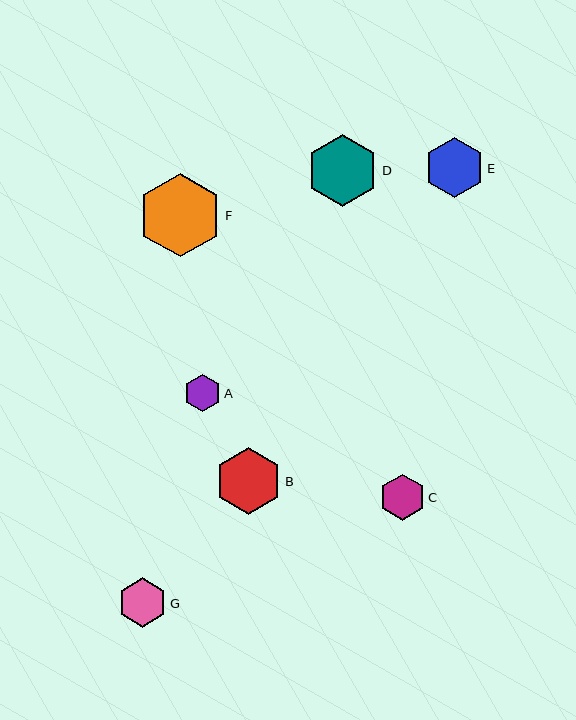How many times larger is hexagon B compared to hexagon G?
Hexagon B is approximately 1.4 times the size of hexagon G.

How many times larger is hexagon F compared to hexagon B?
Hexagon F is approximately 1.3 times the size of hexagon B.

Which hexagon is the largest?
Hexagon F is the largest with a size of approximately 83 pixels.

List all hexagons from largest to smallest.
From largest to smallest: F, D, B, E, G, C, A.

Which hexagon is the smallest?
Hexagon A is the smallest with a size of approximately 38 pixels.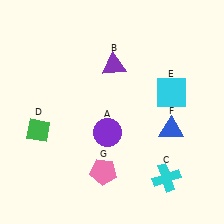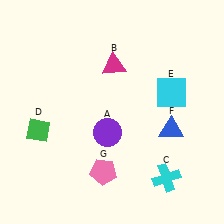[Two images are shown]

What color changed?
The triangle (B) changed from purple in Image 1 to magenta in Image 2.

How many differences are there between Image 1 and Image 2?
There is 1 difference between the two images.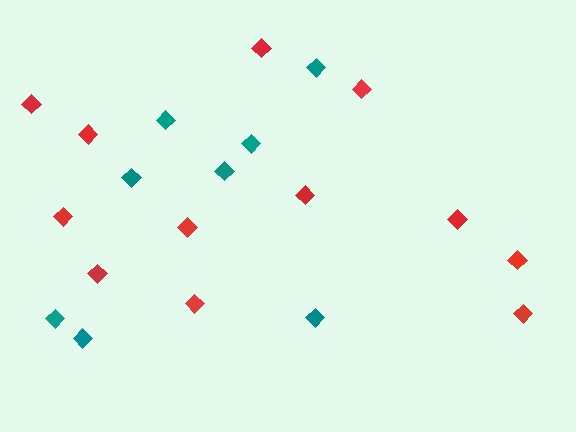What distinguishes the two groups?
There are 2 groups: one group of red diamonds (12) and one group of teal diamonds (8).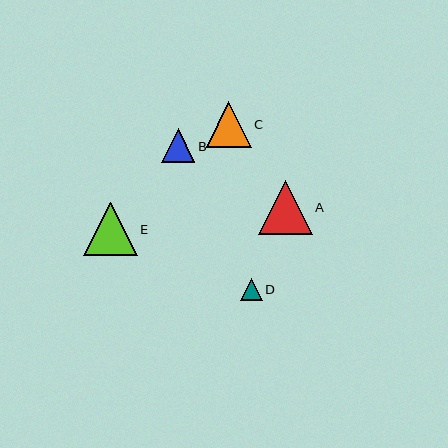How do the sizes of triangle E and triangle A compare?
Triangle E and triangle A are approximately the same size.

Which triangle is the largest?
Triangle E is the largest with a size of approximately 54 pixels.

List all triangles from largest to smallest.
From largest to smallest: E, A, C, B, D.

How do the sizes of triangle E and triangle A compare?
Triangle E and triangle A are approximately the same size.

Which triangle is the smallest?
Triangle D is the smallest with a size of approximately 22 pixels.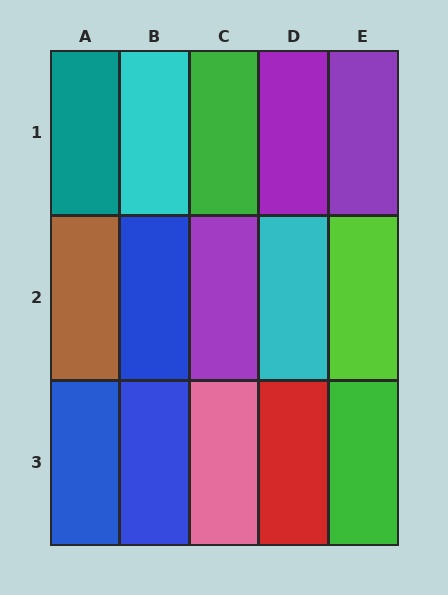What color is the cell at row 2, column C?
Purple.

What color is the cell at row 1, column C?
Green.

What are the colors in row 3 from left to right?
Blue, blue, pink, red, green.